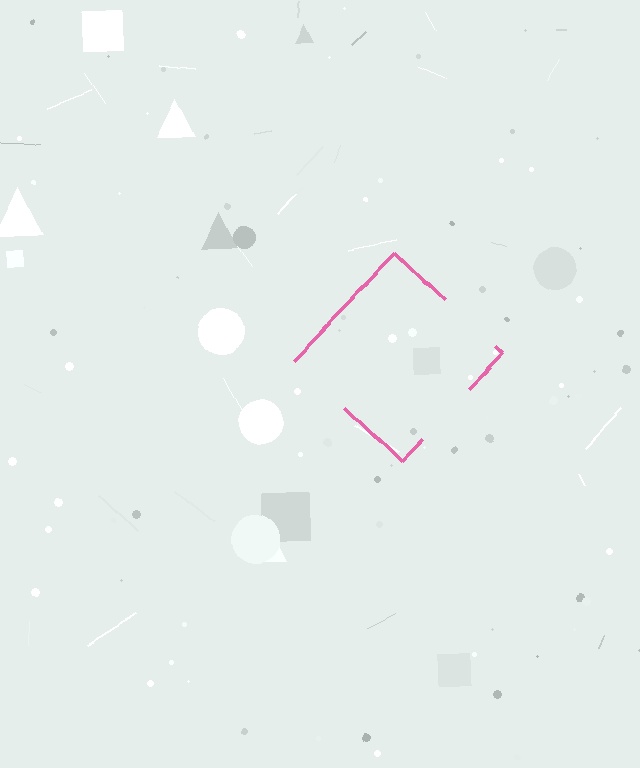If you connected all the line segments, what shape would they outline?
They would outline a diamond.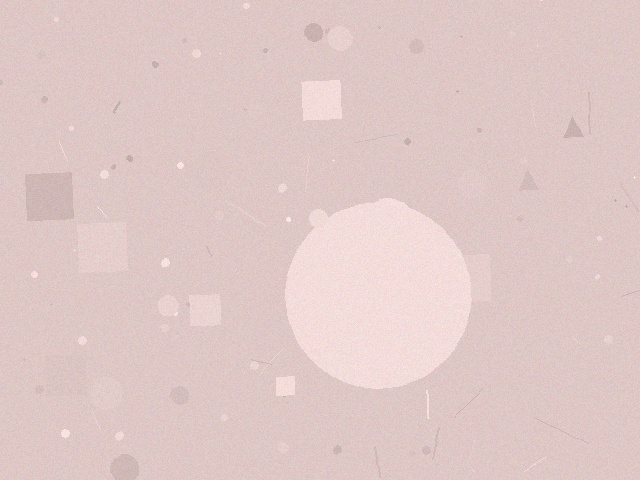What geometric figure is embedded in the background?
A circle is embedded in the background.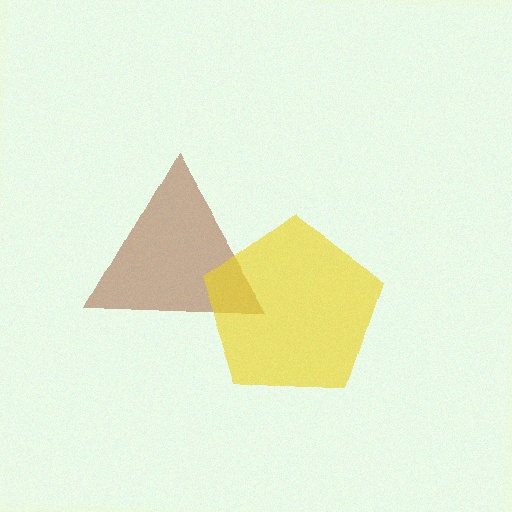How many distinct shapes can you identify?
There are 2 distinct shapes: a brown triangle, a yellow pentagon.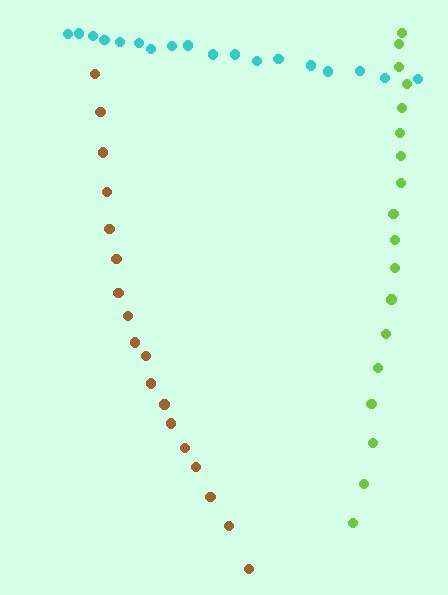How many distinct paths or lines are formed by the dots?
There are 3 distinct paths.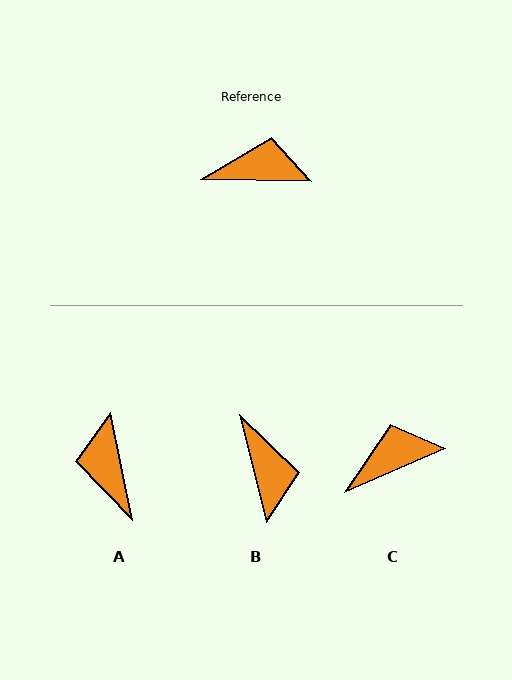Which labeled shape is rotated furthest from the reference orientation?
A, about 103 degrees away.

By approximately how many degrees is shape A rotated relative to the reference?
Approximately 103 degrees counter-clockwise.